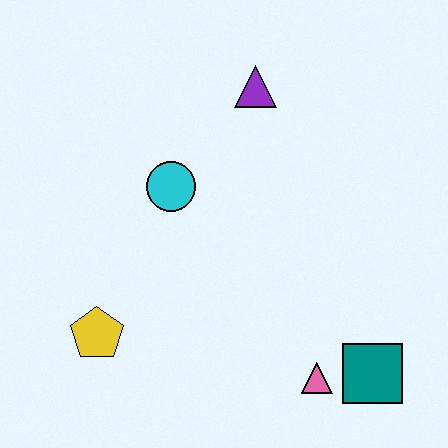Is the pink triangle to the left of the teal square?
Yes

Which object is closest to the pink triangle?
The teal square is closest to the pink triangle.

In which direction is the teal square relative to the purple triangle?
The teal square is below the purple triangle.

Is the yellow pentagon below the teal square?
No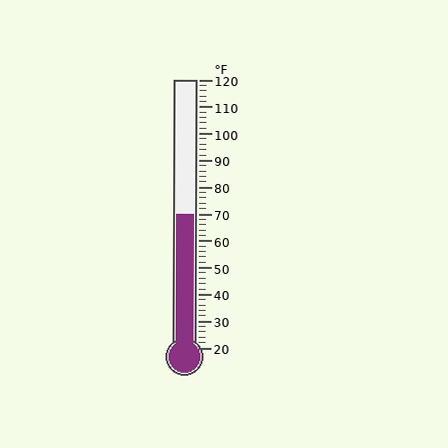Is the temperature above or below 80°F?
The temperature is below 80°F.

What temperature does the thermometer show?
The thermometer shows approximately 70°F.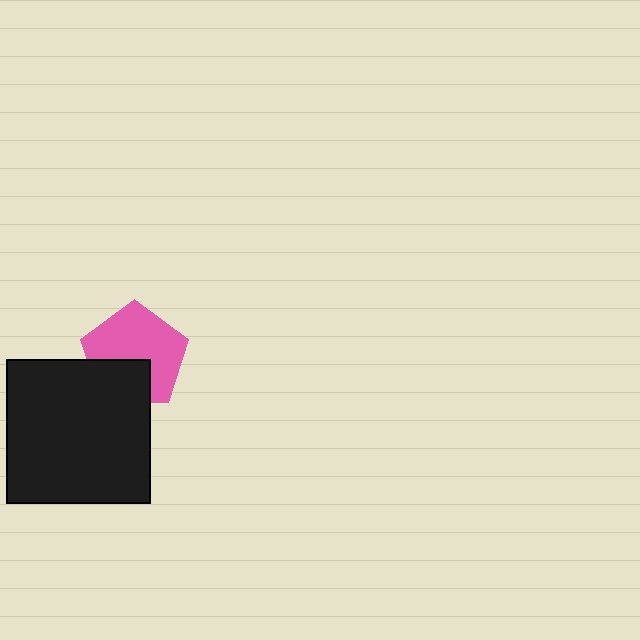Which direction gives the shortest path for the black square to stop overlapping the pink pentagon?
Moving down gives the shortest separation.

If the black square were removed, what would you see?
You would see the complete pink pentagon.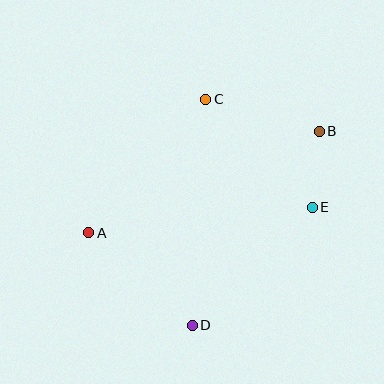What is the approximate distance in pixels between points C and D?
The distance between C and D is approximately 226 pixels.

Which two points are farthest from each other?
Points A and B are farthest from each other.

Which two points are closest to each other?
Points B and E are closest to each other.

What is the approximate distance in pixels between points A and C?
The distance between A and C is approximately 178 pixels.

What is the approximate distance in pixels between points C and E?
The distance between C and E is approximately 151 pixels.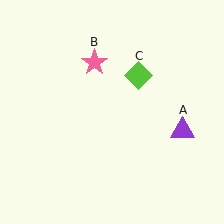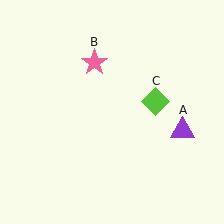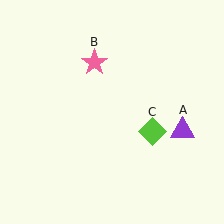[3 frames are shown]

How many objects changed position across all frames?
1 object changed position: lime diamond (object C).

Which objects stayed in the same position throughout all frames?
Purple triangle (object A) and pink star (object B) remained stationary.